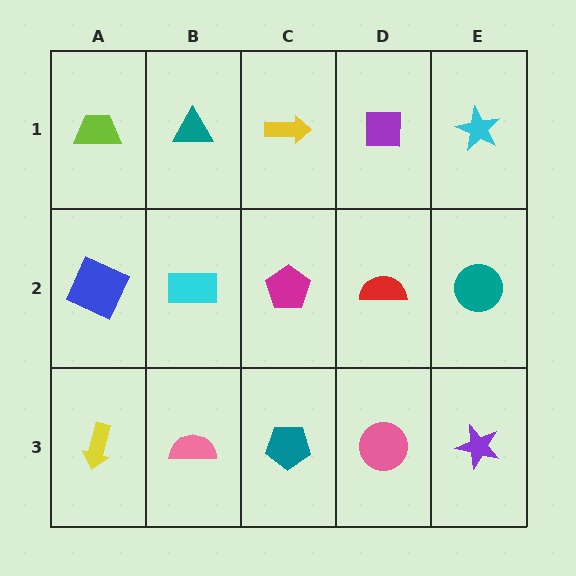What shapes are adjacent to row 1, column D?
A red semicircle (row 2, column D), a yellow arrow (row 1, column C), a cyan star (row 1, column E).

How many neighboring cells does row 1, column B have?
3.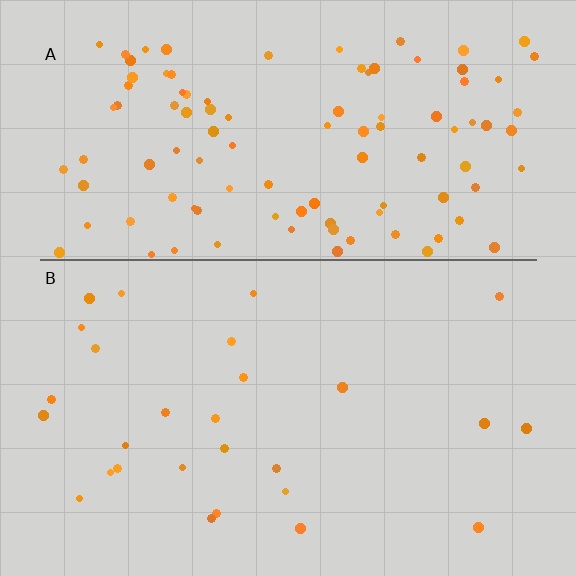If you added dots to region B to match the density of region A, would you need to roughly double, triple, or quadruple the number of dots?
Approximately quadruple.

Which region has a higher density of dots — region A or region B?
A (the top).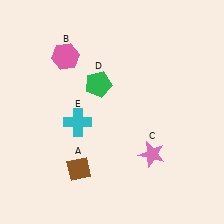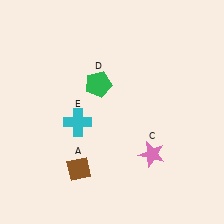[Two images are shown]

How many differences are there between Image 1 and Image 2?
There is 1 difference between the two images.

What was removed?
The pink hexagon (B) was removed in Image 2.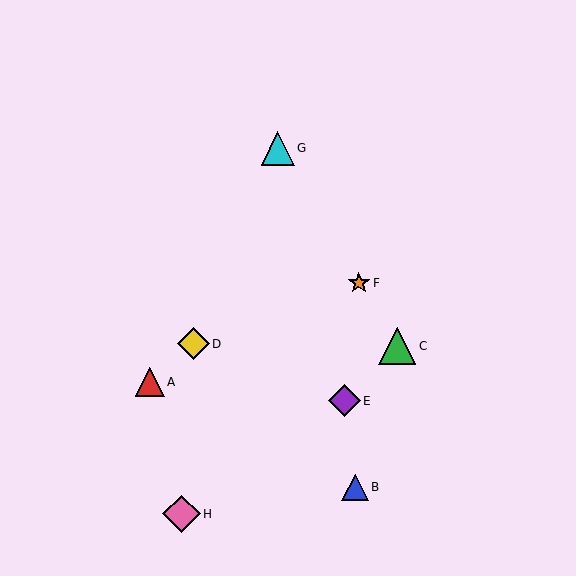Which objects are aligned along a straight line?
Objects C, F, G are aligned along a straight line.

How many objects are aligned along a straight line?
3 objects (C, F, G) are aligned along a straight line.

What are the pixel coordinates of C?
Object C is at (397, 346).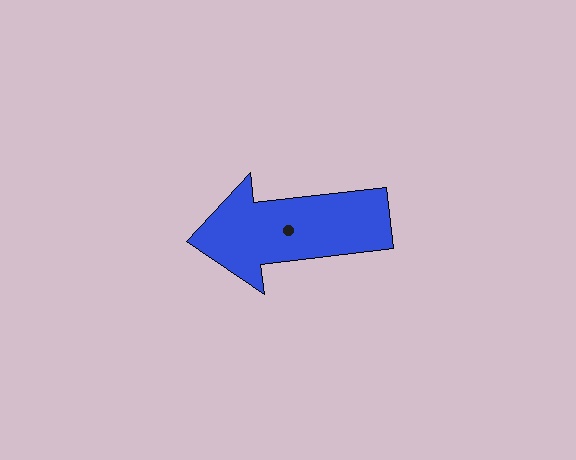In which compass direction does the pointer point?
West.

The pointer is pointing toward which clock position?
Roughly 9 o'clock.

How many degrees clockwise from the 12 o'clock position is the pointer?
Approximately 263 degrees.